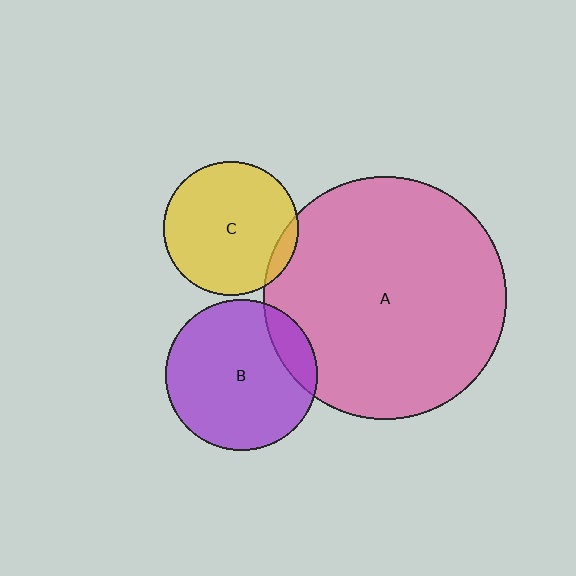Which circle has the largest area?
Circle A (pink).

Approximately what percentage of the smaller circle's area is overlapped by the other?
Approximately 15%.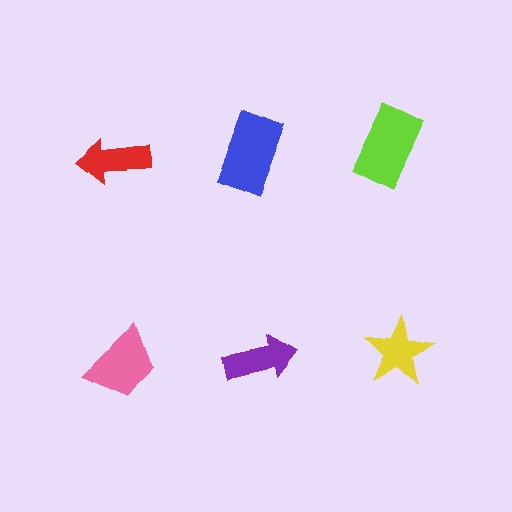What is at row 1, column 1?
A red arrow.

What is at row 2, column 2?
A purple arrow.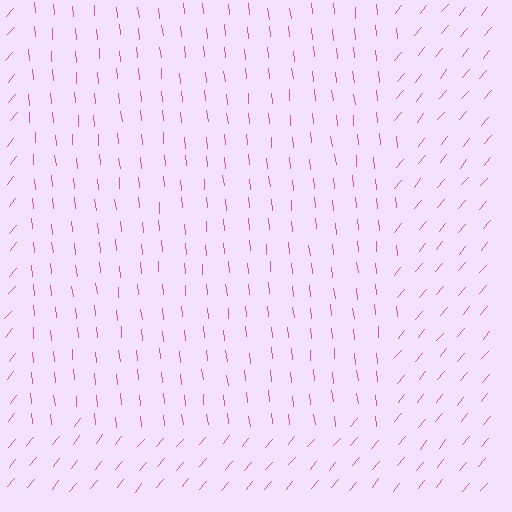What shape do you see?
I see a rectangle.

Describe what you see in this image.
The image is filled with small pink line segments. A rectangle region in the image has lines oriented differently from the surrounding lines, creating a visible texture boundary.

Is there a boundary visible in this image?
Yes, there is a texture boundary formed by a change in line orientation.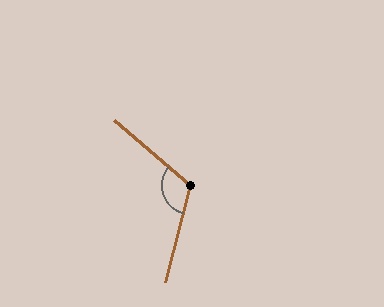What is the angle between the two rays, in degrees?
Approximately 116 degrees.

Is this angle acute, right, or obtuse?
It is obtuse.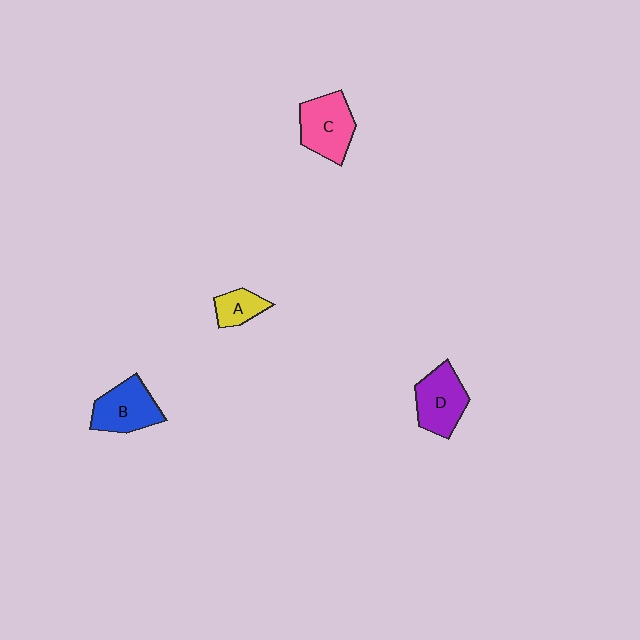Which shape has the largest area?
Shape C (pink).